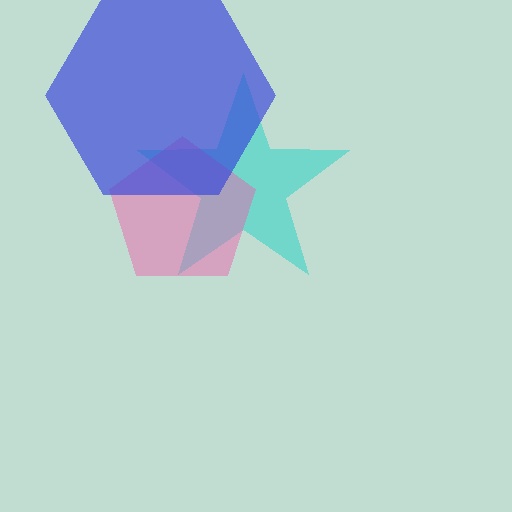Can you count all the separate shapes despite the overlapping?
Yes, there are 3 separate shapes.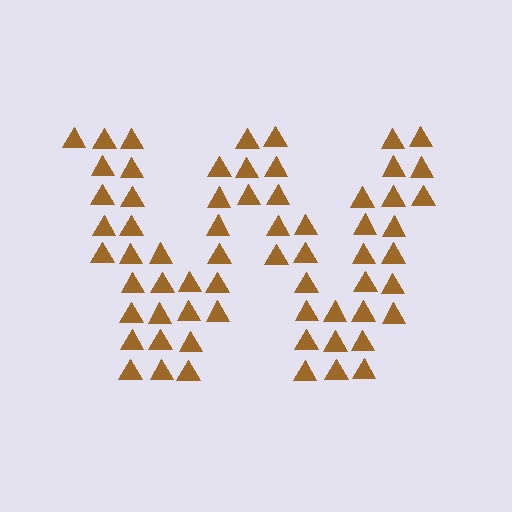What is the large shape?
The large shape is the letter W.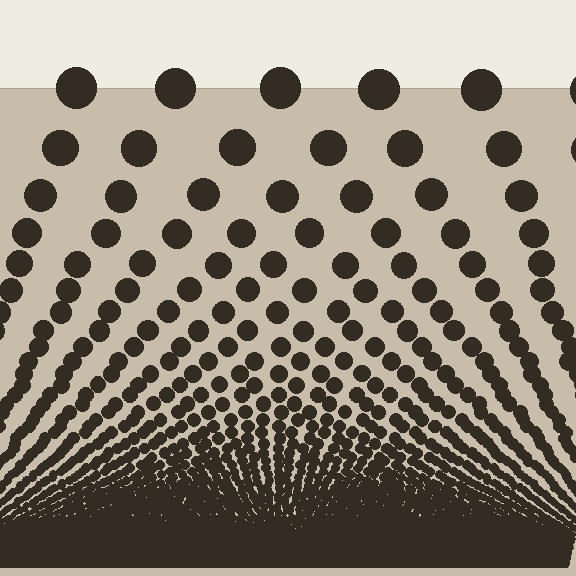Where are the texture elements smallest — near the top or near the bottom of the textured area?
Near the bottom.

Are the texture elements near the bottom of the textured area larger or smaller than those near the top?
Smaller. The gradient is inverted — elements near the bottom are smaller and denser.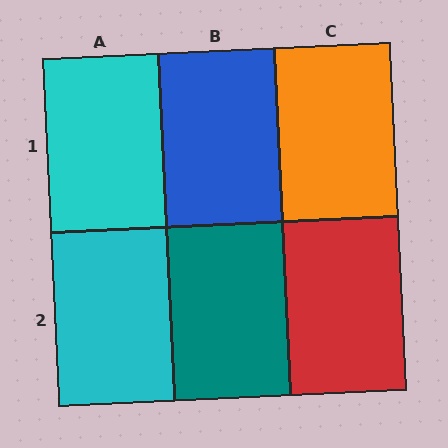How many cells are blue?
1 cell is blue.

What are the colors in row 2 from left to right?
Cyan, teal, red.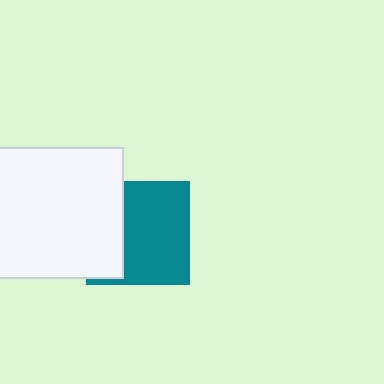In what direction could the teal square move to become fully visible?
The teal square could move right. That would shift it out from behind the white square entirely.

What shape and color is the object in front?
The object in front is a white square.